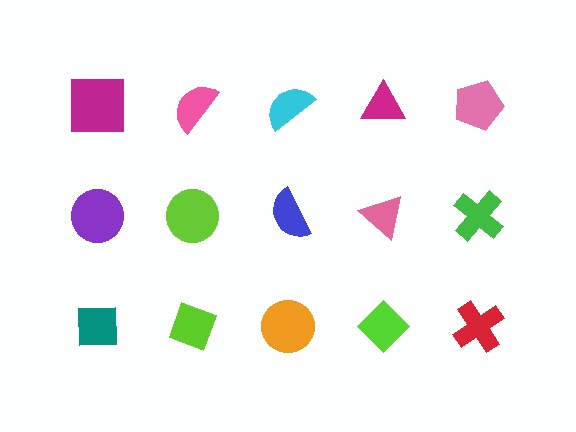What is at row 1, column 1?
A magenta square.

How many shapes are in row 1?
5 shapes.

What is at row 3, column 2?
A lime diamond.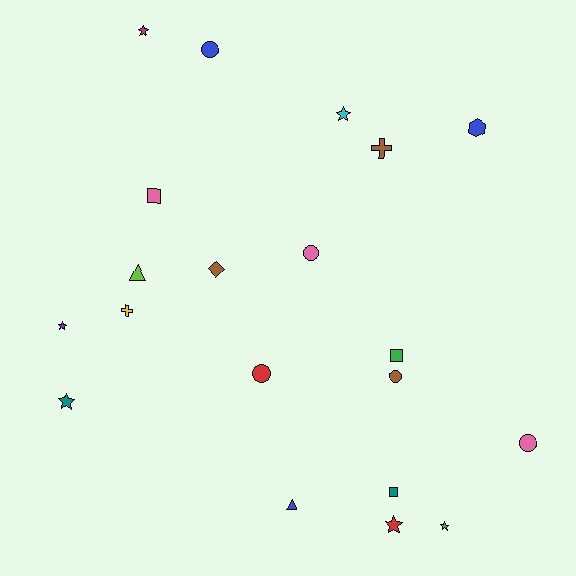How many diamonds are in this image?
There is 1 diamond.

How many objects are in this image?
There are 20 objects.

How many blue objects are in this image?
There are 3 blue objects.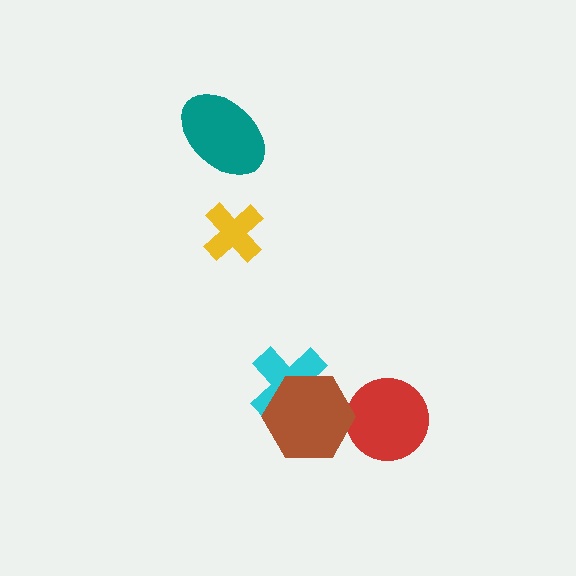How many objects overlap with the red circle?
1 object overlaps with the red circle.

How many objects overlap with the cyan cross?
1 object overlaps with the cyan cross.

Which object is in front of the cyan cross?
The brown hexagon is in front of the cyan cross.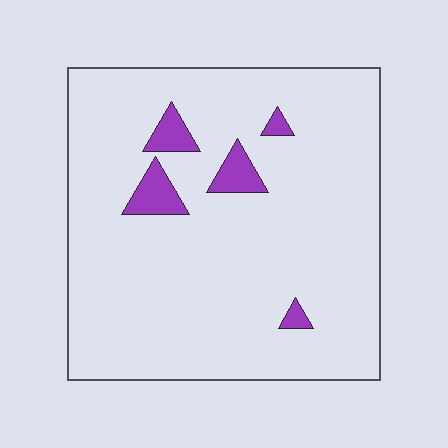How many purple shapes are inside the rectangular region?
5.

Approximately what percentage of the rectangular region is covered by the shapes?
Approximately 5%.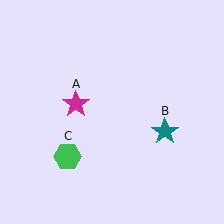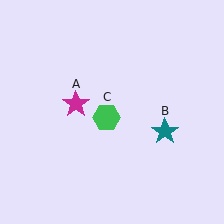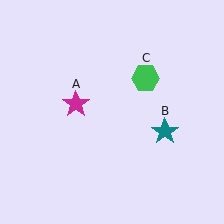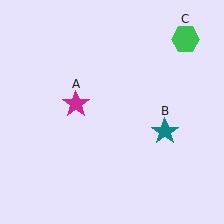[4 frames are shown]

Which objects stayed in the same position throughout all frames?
Magenta star (object A) and teal star (object B) remained stationary.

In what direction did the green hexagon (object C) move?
The green hexagon (object C) moved up and to the right.